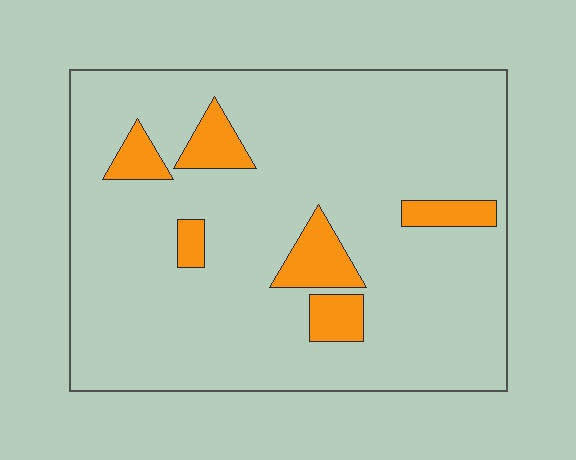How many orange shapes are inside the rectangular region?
6.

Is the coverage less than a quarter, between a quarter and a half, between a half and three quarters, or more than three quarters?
Less than a quarter.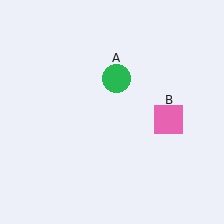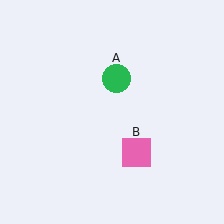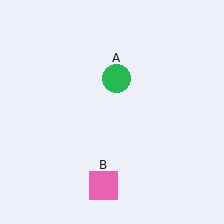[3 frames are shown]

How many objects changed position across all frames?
1 object changed position: pink square (object B).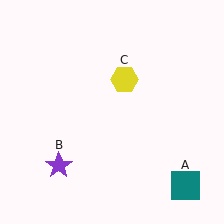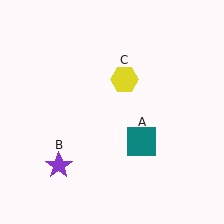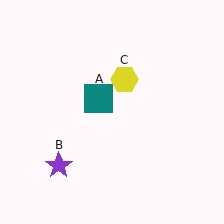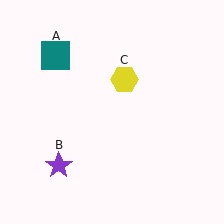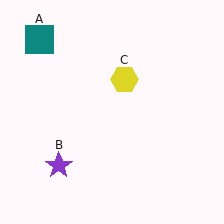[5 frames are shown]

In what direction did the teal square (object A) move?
The teal square (object A) moved up and to the left.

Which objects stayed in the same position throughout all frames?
Purple star (object B) and yellow hexagon (object C) remained stationary.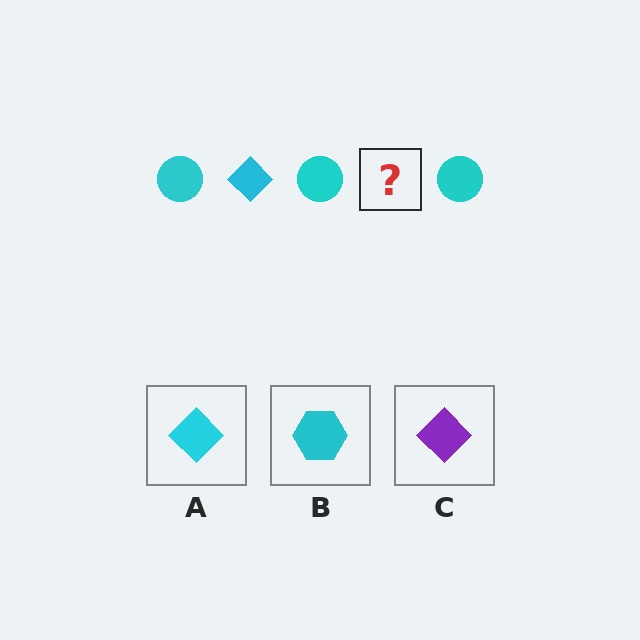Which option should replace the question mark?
Option A.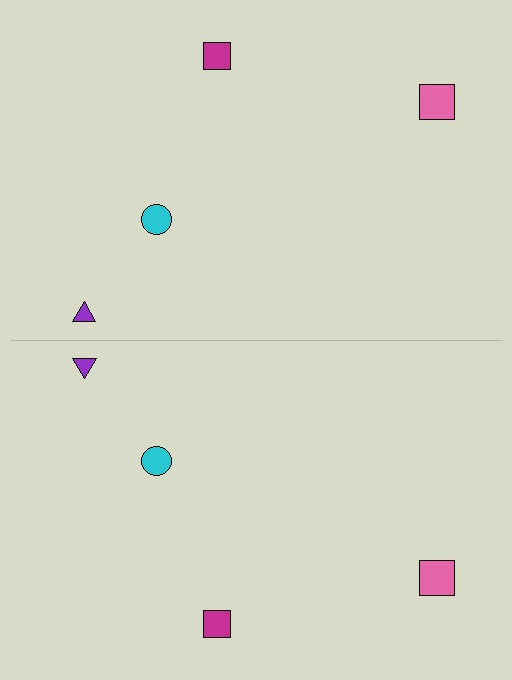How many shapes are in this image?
There are 8 shapes in this image.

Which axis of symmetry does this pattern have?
The pattern has a horizontal axis of symmetry running through the center of the image.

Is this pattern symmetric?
Yes, this pattern has bilateral (reflection) symmetry.